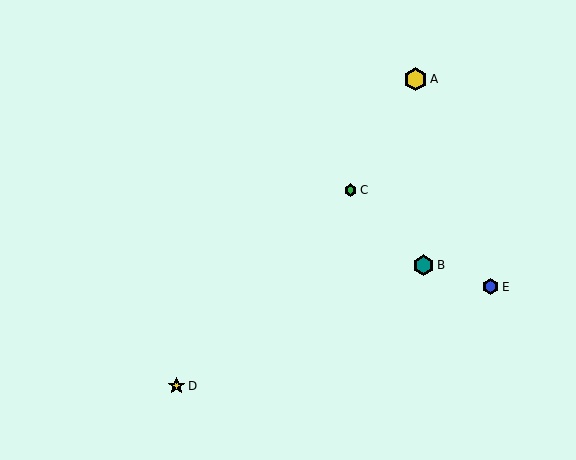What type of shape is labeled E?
Shape E is a blue hexagon.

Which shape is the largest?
The yellow hexagon (labeled A) is the largest.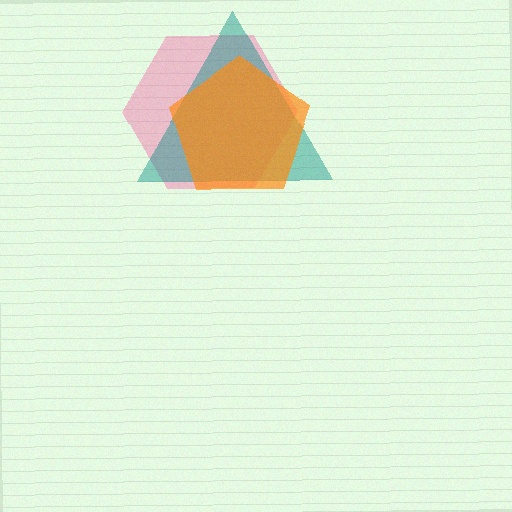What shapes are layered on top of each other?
The layered shapes are: a pink hexagon, a teal triangle, an orange pentagon.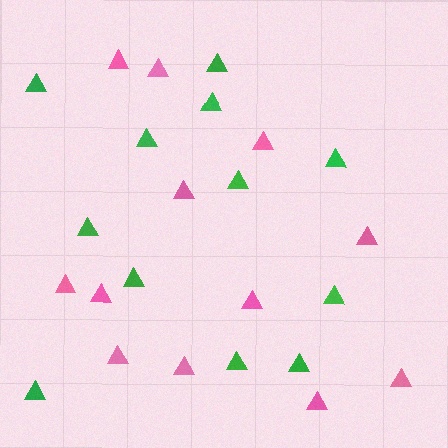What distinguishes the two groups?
There are 2 groups: one group of pink triangles (12) and one group of green triangles (12).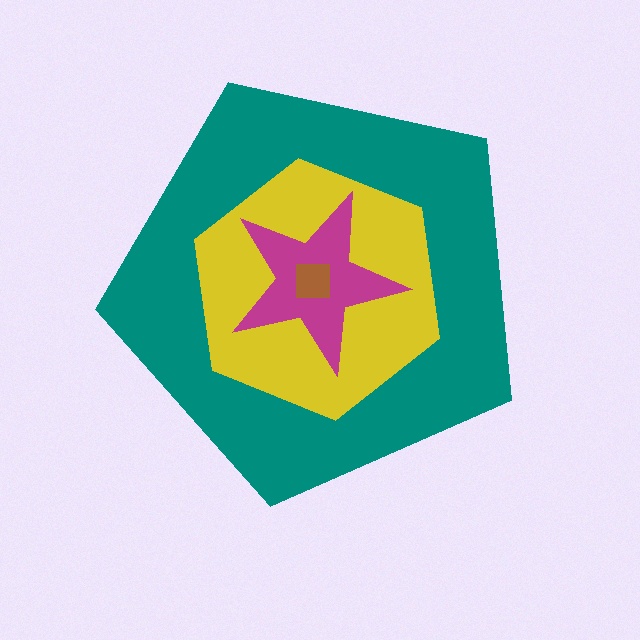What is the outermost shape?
The teal pentagon.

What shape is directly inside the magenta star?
The brown square.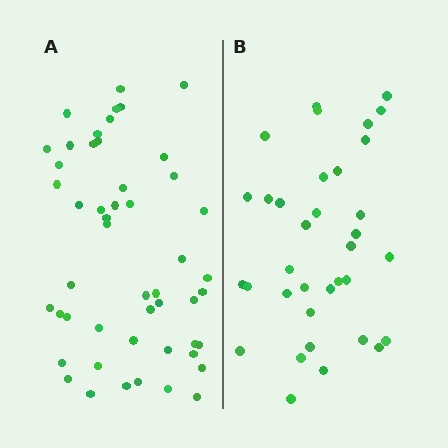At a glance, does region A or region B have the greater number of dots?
Region A (the left region) has more dots.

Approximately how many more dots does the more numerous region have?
Region A has approximately 15 more dots than region B.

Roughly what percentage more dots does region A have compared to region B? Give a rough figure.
About 45% more.